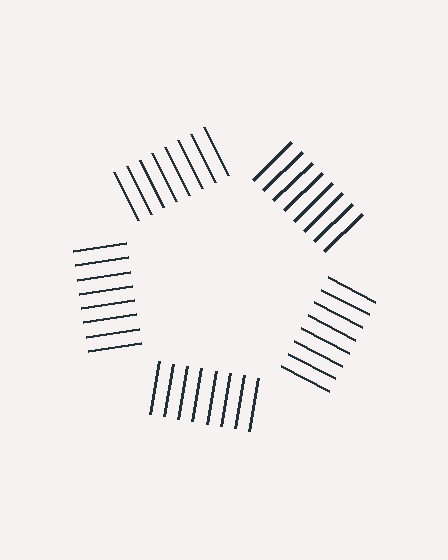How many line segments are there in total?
40 — 8 along each of the 5 edges.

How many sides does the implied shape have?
5 sides — the line-ends trace a pentagon.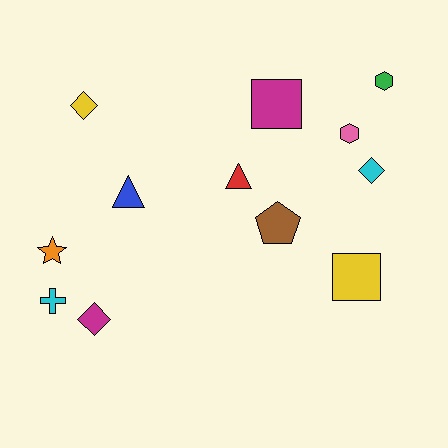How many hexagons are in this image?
There are 2 hexagons.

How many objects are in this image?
There are 12 objects.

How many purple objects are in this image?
There are no purple objects.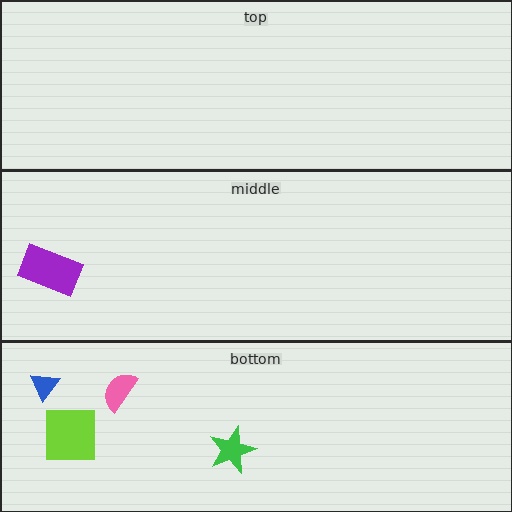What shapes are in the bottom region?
The pink semicircle, the blue triangle, the lime square, the green star.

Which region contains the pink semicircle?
The bottom region.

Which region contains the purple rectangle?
The middle region.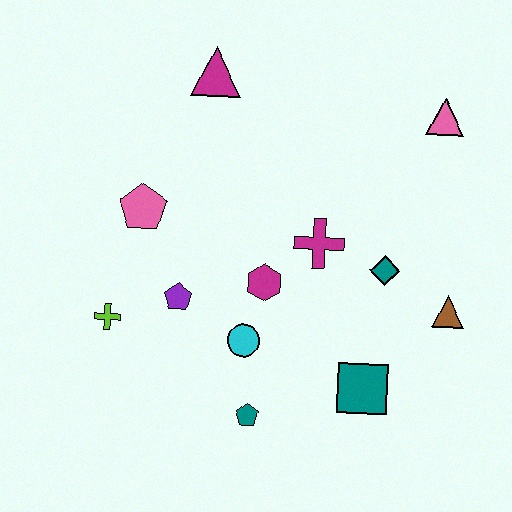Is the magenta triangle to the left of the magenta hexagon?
Yes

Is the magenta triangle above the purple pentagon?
Yes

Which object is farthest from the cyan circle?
The pink triangle is farthest from the cyan circle.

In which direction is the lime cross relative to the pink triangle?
The lime cross is to the left of the pink triangle.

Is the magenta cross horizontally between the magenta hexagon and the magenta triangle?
No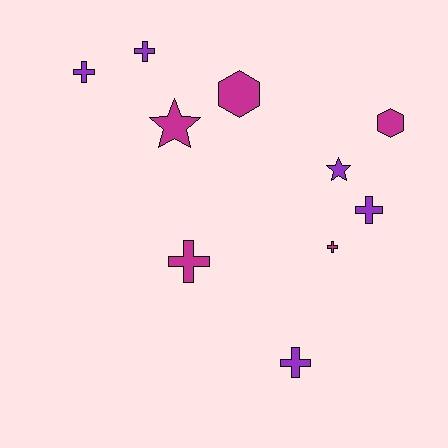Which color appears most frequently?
Purple, with 5 objects.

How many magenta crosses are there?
There are 2 magenta crosses.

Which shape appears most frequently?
Cross, with 6 objects.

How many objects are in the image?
There are 10 objects.